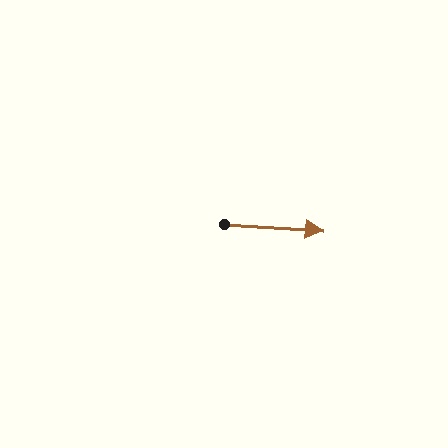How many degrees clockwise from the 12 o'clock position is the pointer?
Approximately 93 degrees.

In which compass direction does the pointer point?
East.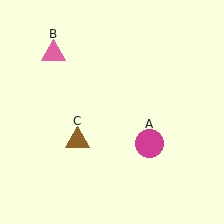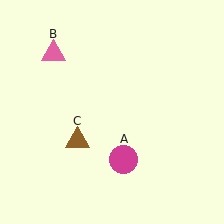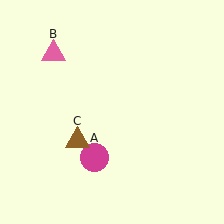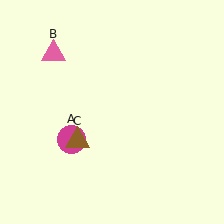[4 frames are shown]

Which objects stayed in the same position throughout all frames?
Pink triangle (object B) and brown triangle (object C) remained stationary.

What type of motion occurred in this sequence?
The magenta circle (object A) rotated clockwise around the center of the scene.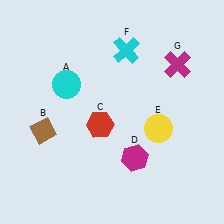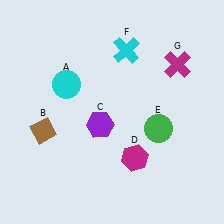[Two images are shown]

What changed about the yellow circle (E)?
In Image 1, E is yellow. In Image 2, it changed to green.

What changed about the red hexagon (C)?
In Image 1, C is red. In Image 2, it changed to purple.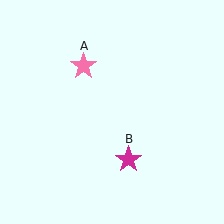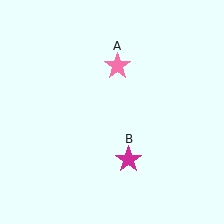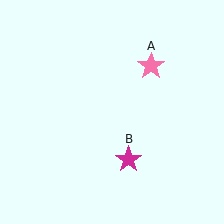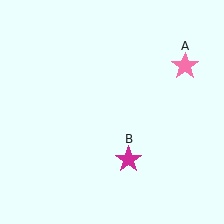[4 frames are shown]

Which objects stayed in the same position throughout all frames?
Magenta star (object B) remained stationary.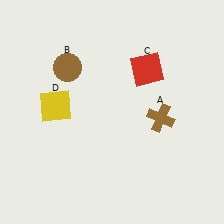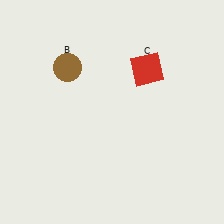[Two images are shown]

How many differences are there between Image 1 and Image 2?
There are 2 differences between the two images.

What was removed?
The yellow square (D), the brown cross (A) were removed in Image 2.